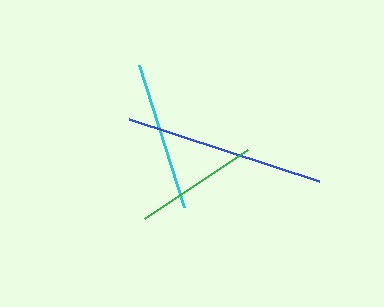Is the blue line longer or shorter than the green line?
The blue line is longer than the green line.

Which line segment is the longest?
The blue line is the longest at approximately 200 pixels.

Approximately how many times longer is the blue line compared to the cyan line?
The blue line is approximately 1.3 times the length of the cyan line.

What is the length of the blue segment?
The blue segment is approximately 200 pixels long.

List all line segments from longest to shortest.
From longest to shortest: blue, cyan, green.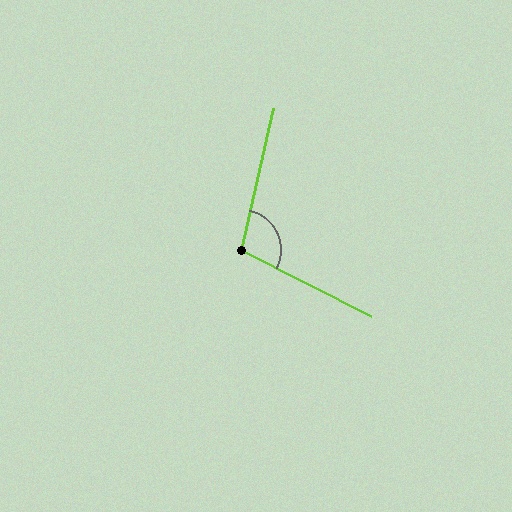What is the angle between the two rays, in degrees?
Approximately 105 degrees.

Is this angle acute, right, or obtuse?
It is obtuse.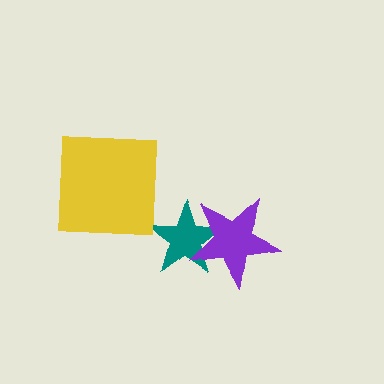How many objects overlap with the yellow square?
0 objects overlap with the yellow square.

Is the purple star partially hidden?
No, no other shape covers it.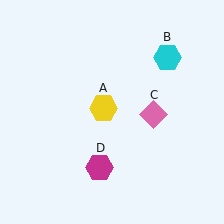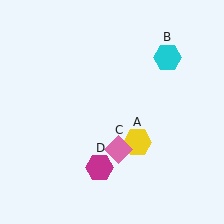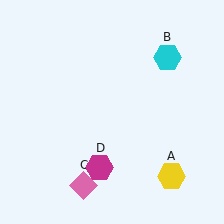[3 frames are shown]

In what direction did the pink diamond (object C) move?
The pink diamond (object C) moved down and to the left.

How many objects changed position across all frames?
2 objects changed position: yellow hexagon (object A), pink diamond (object C).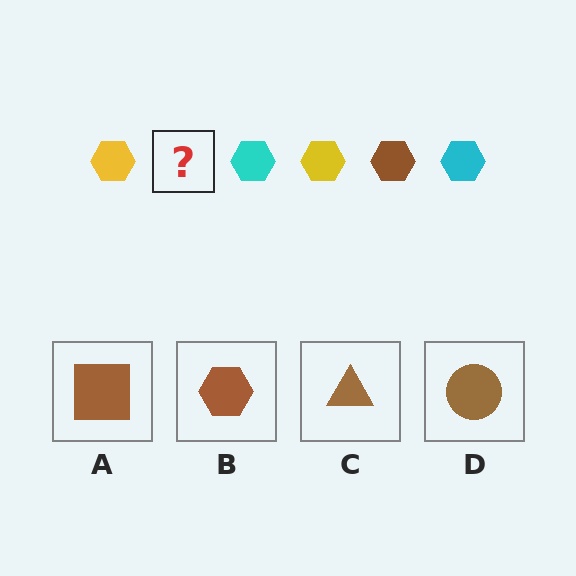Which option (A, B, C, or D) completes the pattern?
B.